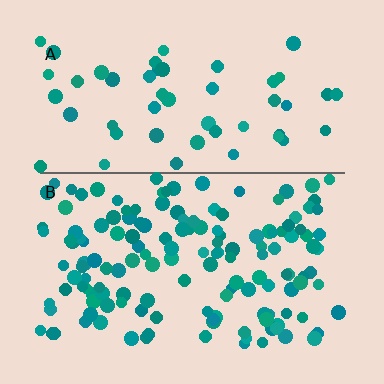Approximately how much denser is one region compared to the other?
Approximately 2.8× — region B over region A.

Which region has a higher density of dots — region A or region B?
B (the bottom).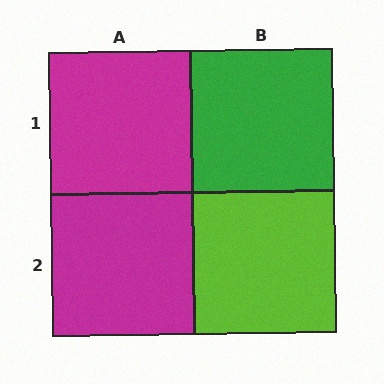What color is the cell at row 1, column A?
Magenta.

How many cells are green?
1 cell is green.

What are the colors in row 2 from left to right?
Magenta, lime.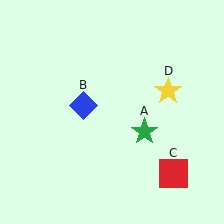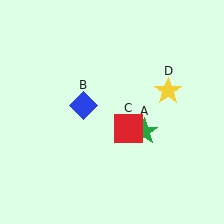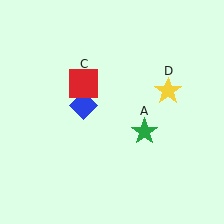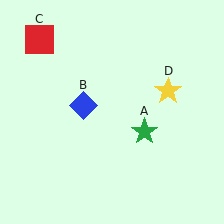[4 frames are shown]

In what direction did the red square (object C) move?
The red square (object C) moved up and to the left.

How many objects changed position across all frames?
1 object changed position: red square (object C).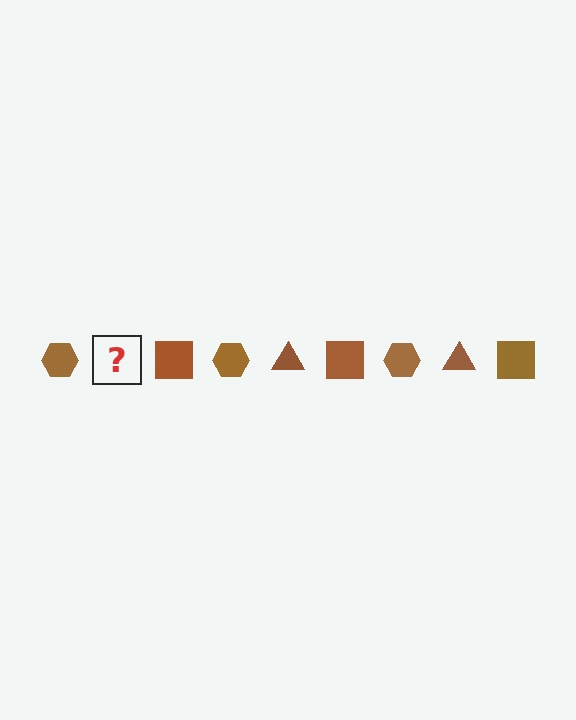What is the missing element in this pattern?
The missing element is a brown triangle.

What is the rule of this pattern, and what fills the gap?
The rule is that the pattern cycles through hexagon, triangle, square shapes in brown. The gap should be filled with a brown triangle.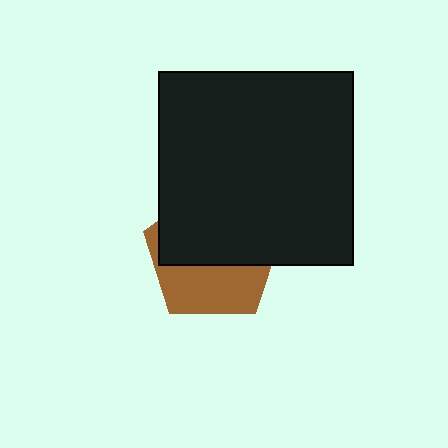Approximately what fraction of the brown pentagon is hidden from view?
Roughly 59% of the brown pentagon is hidden behind the black square.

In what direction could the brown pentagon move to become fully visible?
The brown pentagon could move down. That would shift it out from behind the black square entirely.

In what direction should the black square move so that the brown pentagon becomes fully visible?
The black square should move up. That is the shortest direction to clear the overlap and leave the brown pentagon fully visible.